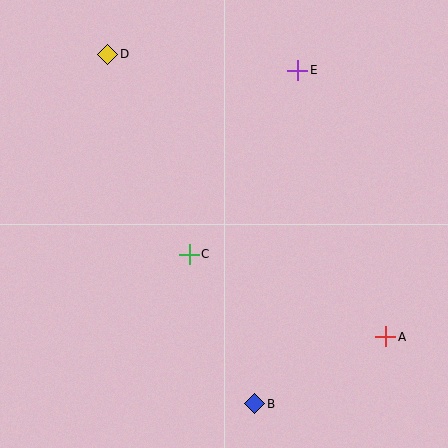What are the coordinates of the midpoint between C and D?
The midpoint between C and D is at (148, 154).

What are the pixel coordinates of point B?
Point B is at (255, 404).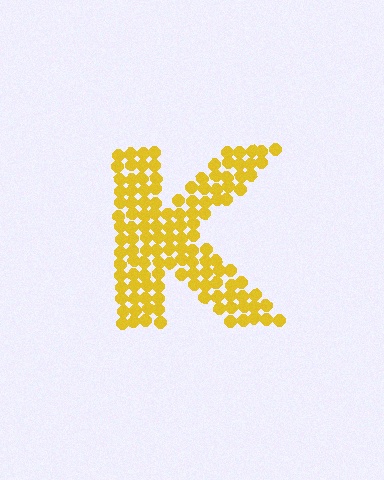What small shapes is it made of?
It is made of small circles.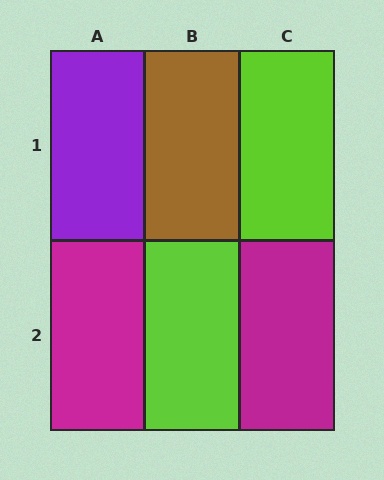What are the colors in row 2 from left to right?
Magenta, lime, magenta.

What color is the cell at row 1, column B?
Brown.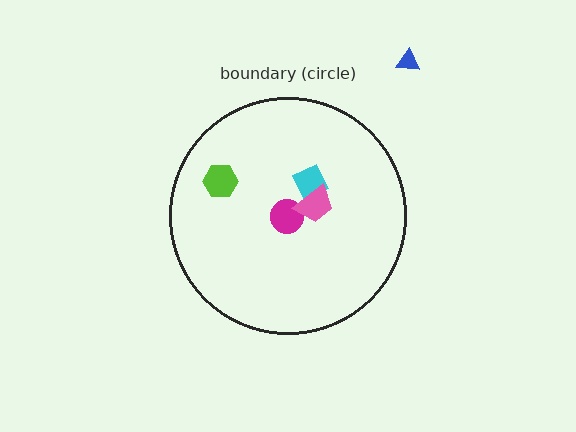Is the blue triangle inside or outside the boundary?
Outside.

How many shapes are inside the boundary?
4 inside, 1 outside.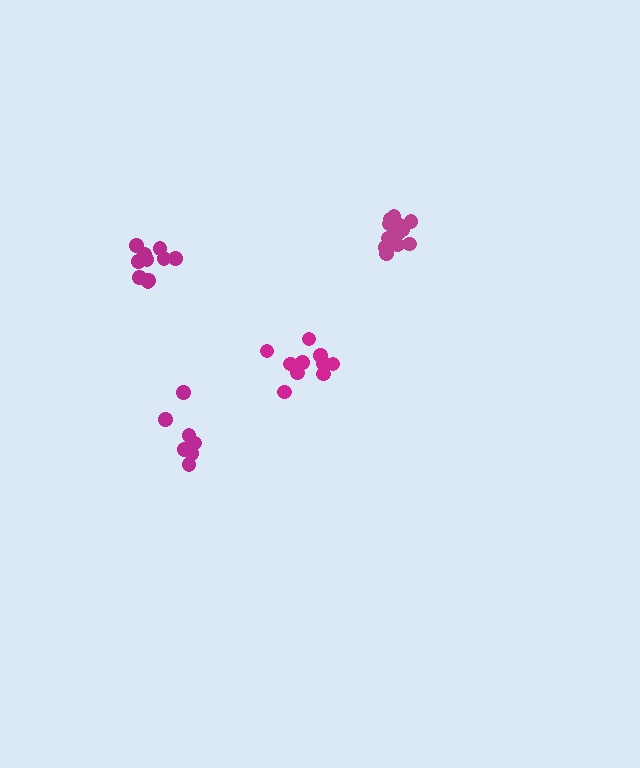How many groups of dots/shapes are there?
There are 4 groups.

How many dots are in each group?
Group 1: 8 dots, Group 2: 10 dots, Group 3: 13 dots, Group 4: 10 dots (41 total).